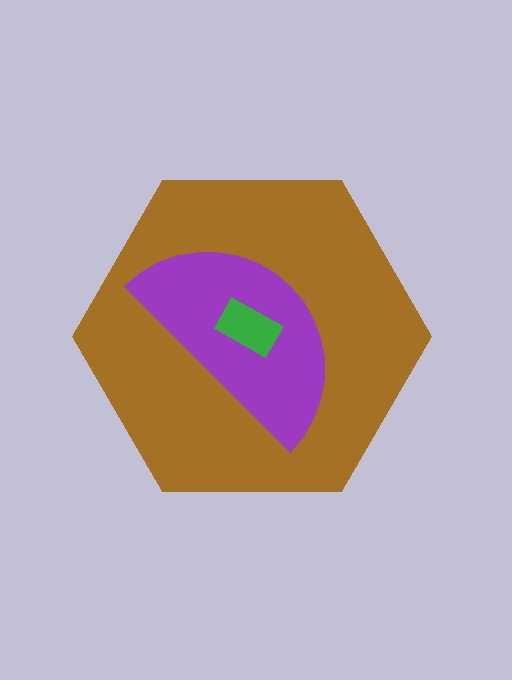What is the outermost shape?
The brown hexagon.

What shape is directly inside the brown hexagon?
The purple semicircle.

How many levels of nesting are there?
3.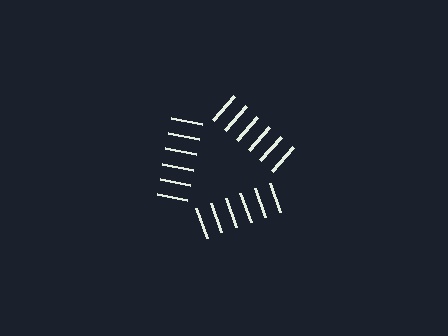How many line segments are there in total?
18 — 6 along each of the 3 edges.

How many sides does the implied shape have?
3 sides — the line-ends trace a triangle.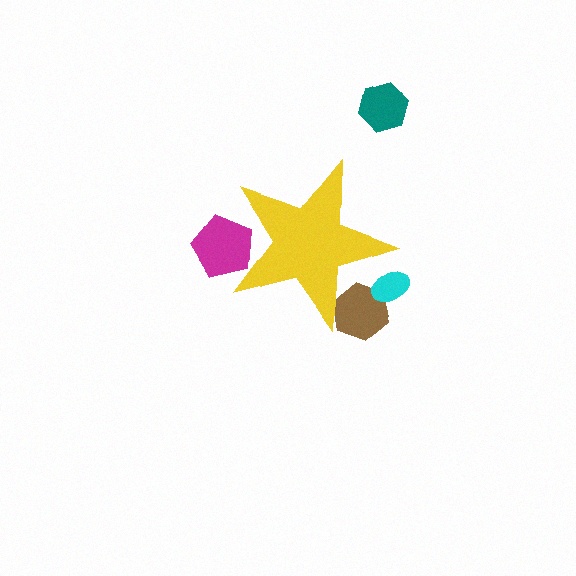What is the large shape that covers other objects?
A yellow star.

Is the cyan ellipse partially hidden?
Yes, the cyan ellipse is partially hidden behind the yellow star.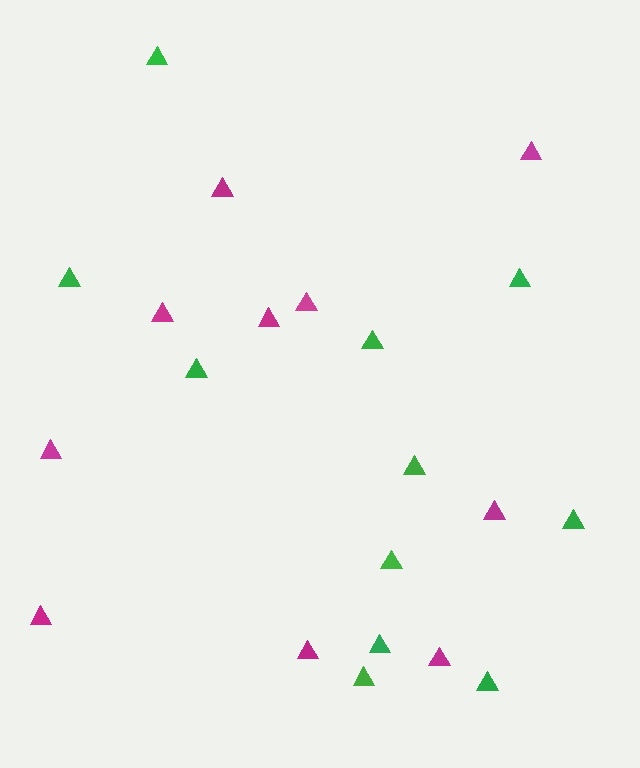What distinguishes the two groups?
There are 2 groups: one group of green triangles (11) and one group of magenta triangles (10).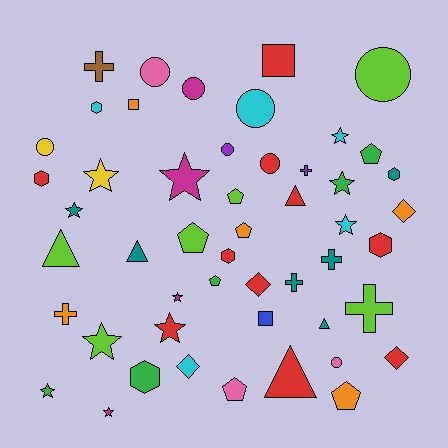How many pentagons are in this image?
There are 7 pentagons.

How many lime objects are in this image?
There are 6 lime objects.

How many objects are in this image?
There are 50 objects.